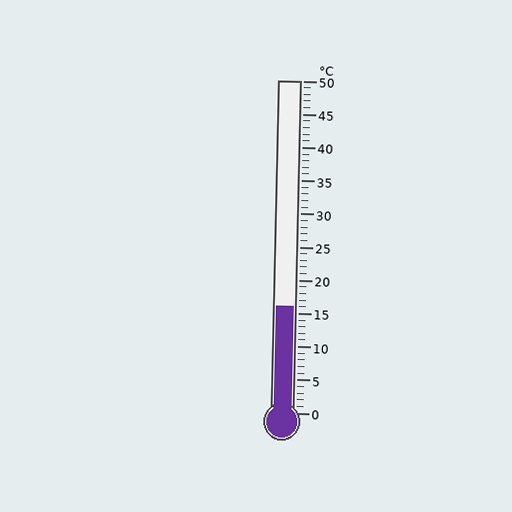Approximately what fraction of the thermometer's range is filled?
The thermometer is filled to approximately 30% of its range.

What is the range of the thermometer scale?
The thermometer scale ranges from 0°C to 50°C.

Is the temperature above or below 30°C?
The temperature is below 30°C.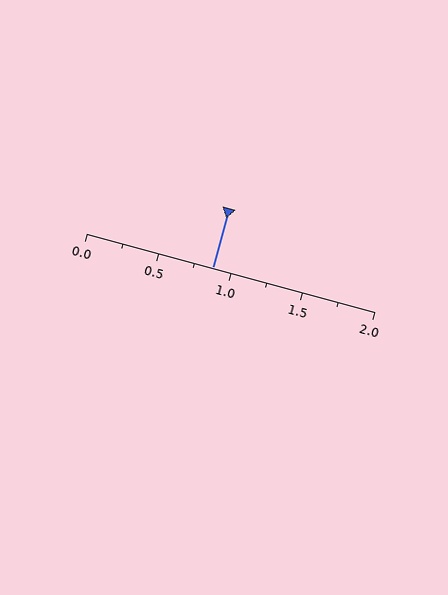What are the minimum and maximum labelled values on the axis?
The axis runs from 0.0 to 2.0.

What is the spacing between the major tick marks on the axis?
The major ticks are spaced 0.5 apart.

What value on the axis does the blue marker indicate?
The marker indicates approximately 0.88.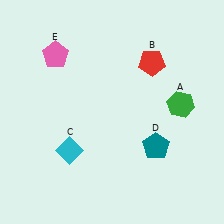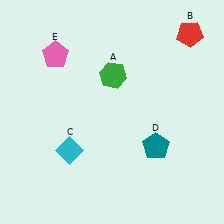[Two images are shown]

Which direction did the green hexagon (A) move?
The green hexagon (A) moved left.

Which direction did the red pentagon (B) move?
The red pentagon (B) moved right.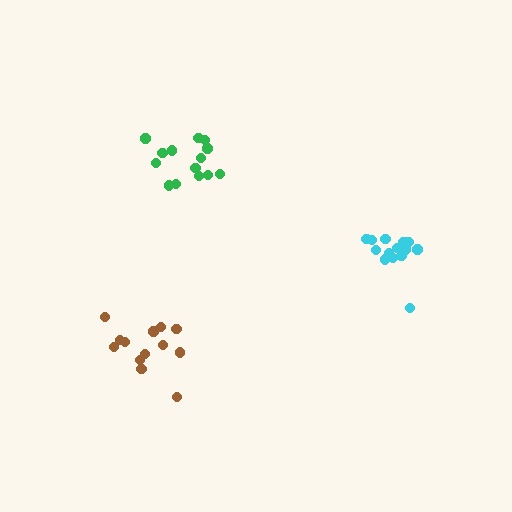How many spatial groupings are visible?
There are 3 spatial groupings.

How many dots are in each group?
Group 1: 14 dots, Group 2: 15 dots, Group 3: 13 dots (42 total).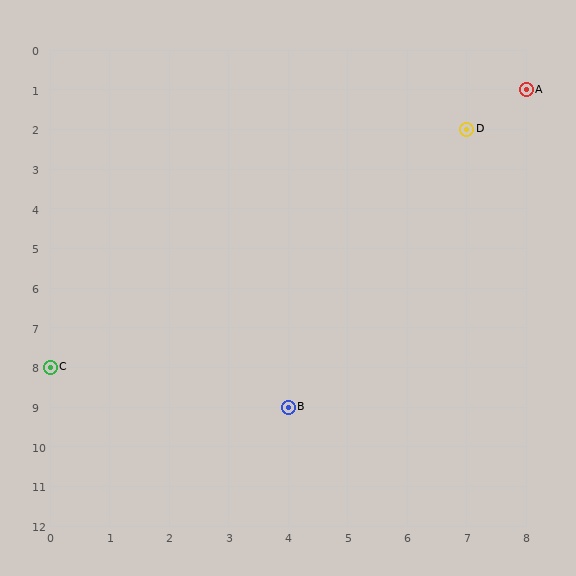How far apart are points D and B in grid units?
Points D and B are 3 columns and 7 rows apart (about 7.6 grid units diagonally).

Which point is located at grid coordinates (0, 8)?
Point C is at (0, 8).